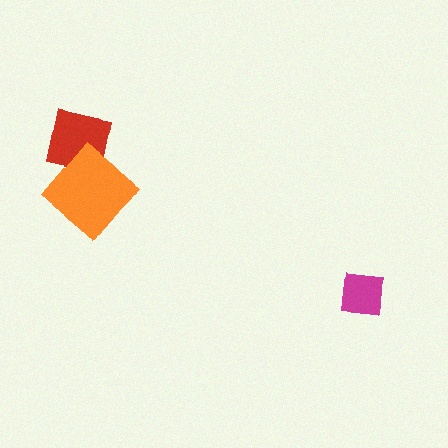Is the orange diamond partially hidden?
No, no other shape covers it.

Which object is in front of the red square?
The orange diamond is in front of the red square.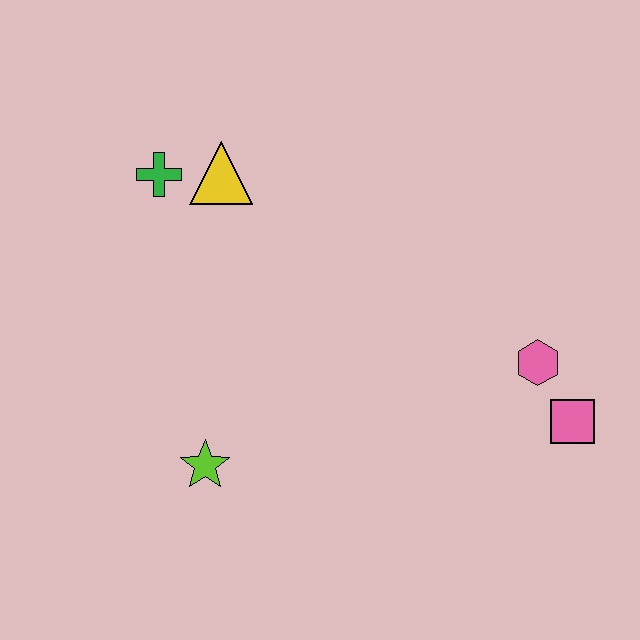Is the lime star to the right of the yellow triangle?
No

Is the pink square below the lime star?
No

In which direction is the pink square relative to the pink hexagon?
The pink square is below the pink hexagon.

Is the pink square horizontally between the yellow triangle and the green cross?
No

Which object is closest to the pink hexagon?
The pink square is closest to the pink hexagon.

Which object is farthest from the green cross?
The pink square is farthest from the green cross.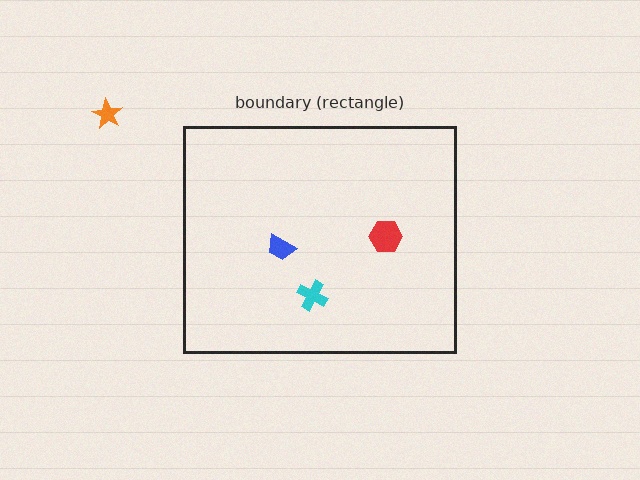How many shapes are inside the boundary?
3 inside, 1 outside.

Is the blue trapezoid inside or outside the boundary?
Inside.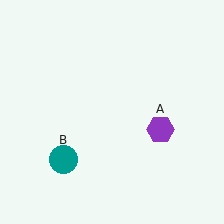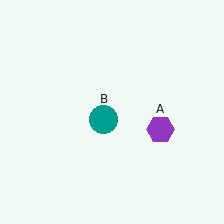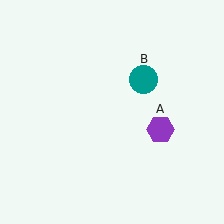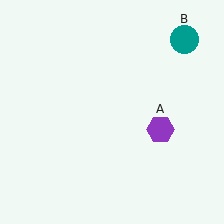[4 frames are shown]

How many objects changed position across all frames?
1 object changed position: teal circle (object B).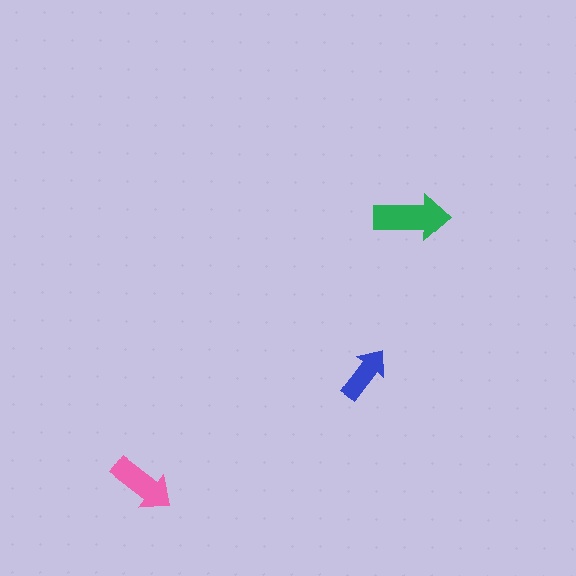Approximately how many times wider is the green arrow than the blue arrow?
About 1.5 times wider.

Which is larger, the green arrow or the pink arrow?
The green one.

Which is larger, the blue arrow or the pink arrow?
The pink one.